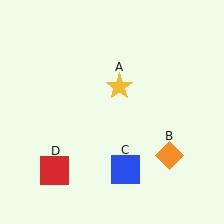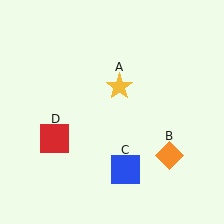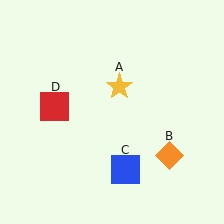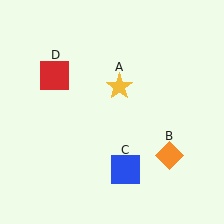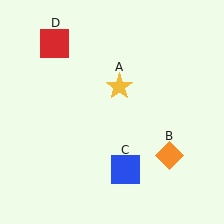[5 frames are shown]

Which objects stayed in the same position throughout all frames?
Yellow star (object A) and orange diamond (object B) and blue square (object C) remained stationary.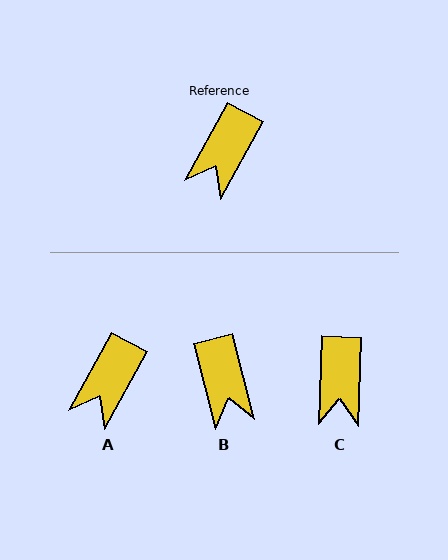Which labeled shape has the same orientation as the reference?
A.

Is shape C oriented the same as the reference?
No, it is off by about 27 degrees.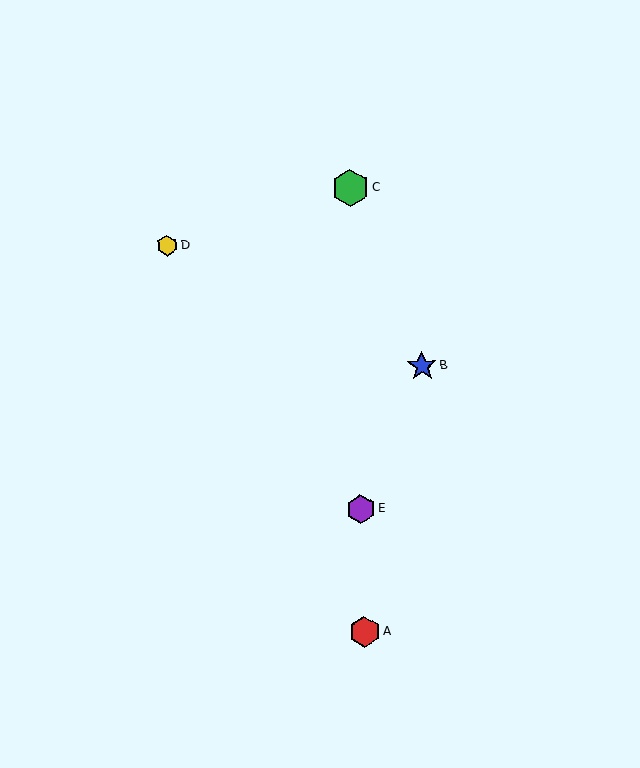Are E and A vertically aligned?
Yes, both are at x≈361.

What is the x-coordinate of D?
Object D is at x≈167.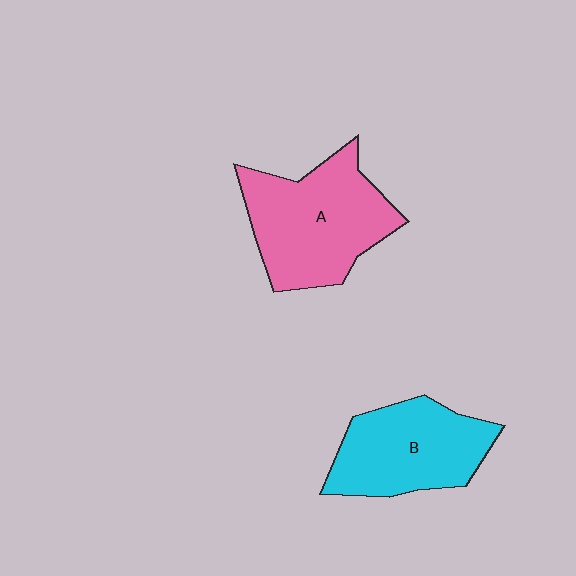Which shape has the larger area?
Shape A (pink).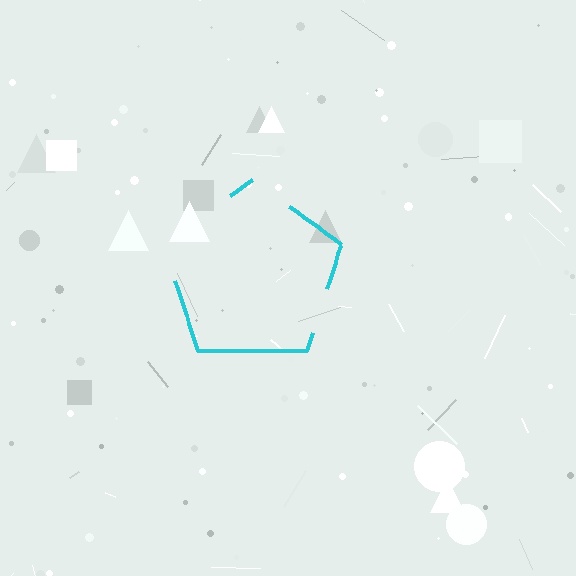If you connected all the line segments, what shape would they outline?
They would outline a pentagon.